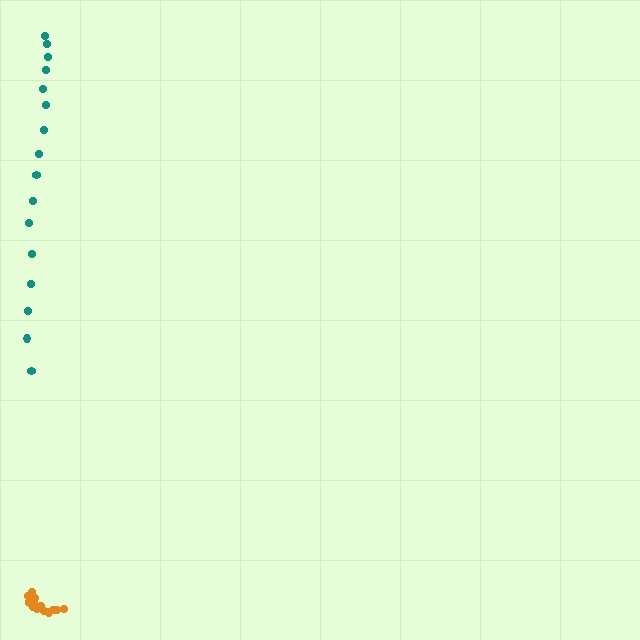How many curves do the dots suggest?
There are 2 distinct paths.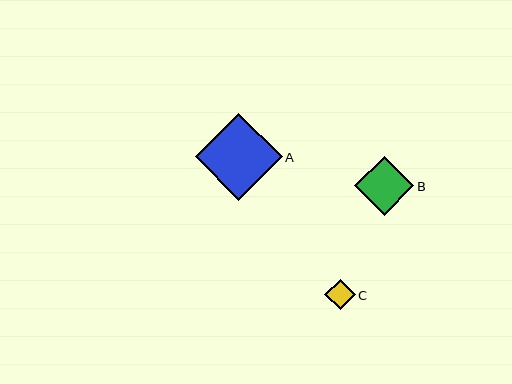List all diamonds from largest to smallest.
From largest to smallest: A, B, C.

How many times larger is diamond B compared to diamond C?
Diamond B is approximately 1.9 times the size of diamond C.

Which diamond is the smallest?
Diamond C is the smallest with a size of approximately 31 pixels.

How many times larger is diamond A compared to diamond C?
Diamond A is approximately 2.8 times the size of diamond C.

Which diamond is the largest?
Diamond A is the largest with a size of approximately 87 pixels.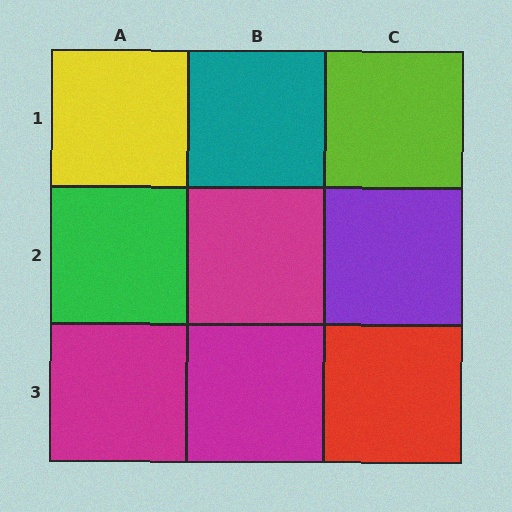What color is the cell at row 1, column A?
Yellow.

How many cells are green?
1 cell is green.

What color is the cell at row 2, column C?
Purple.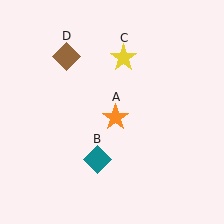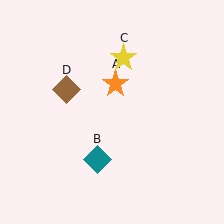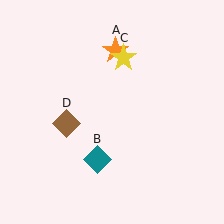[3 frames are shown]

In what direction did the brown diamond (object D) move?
The brown diamond (object D) moved down.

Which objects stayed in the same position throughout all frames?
Teal diamond (object B) and yellow star (object C) remained stationary.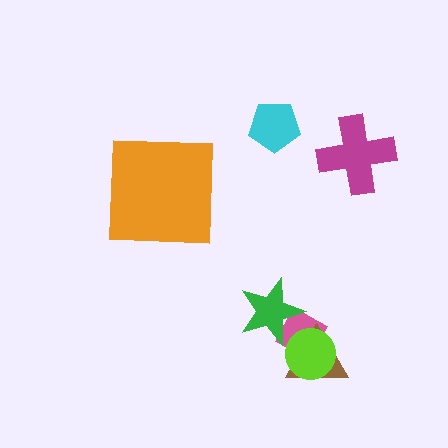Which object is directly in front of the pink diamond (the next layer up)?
The brown triangle is directly in front of the pink diamond.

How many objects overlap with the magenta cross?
0 objects overlap with the magenta cross.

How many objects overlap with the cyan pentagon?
0 objects overlap with the cyan pentagon.